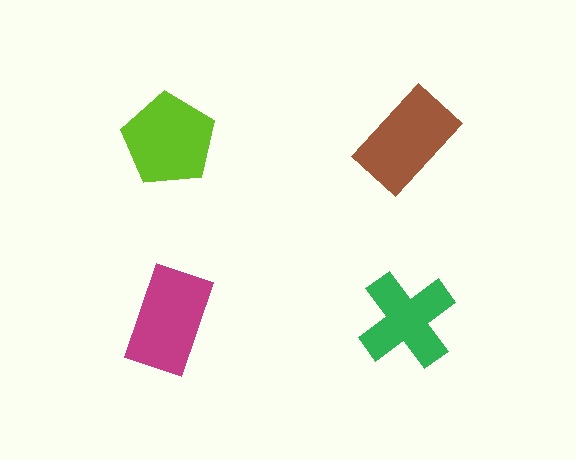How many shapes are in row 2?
2 shapes.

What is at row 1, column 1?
A lime pentagon.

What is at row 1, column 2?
A brown rectangle.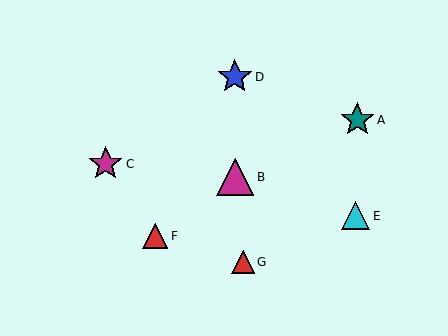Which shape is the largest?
The magenta triangle (labeled B) is the largest.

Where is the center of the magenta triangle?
The center of the magenta triangle is at (235, 177).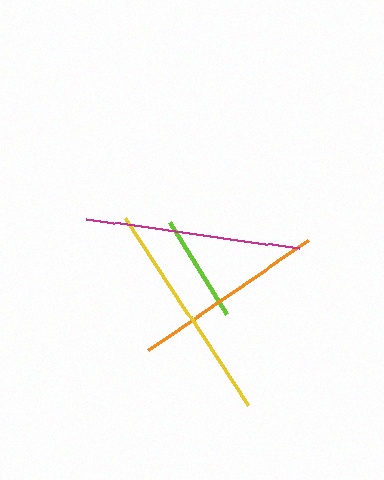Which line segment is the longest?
The yellow line is the longest at approximately 223 pixels.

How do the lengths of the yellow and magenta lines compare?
The yellow and magenta lines are approximately the same length.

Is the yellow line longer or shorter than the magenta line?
The yellow line is longer than the magenta line.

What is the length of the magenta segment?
The magenta segment is approximately 215 pixels long.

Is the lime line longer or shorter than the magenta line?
The magenta line is longer than the lime line.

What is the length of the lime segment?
The lime segment is approximately 108 pixels long.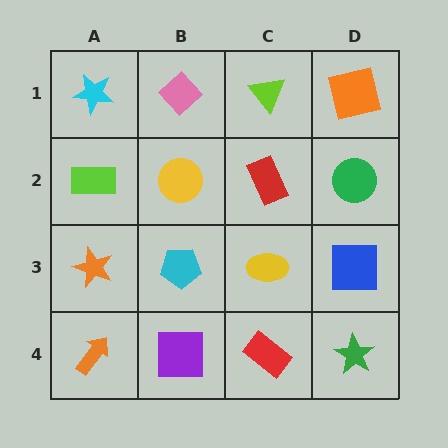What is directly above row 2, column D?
An orange square.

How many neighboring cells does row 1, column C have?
3.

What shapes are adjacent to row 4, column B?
A cyan pentagon (row 3, column B), an orange arrow (row 4, column A), a red rectangle (row 4, column C).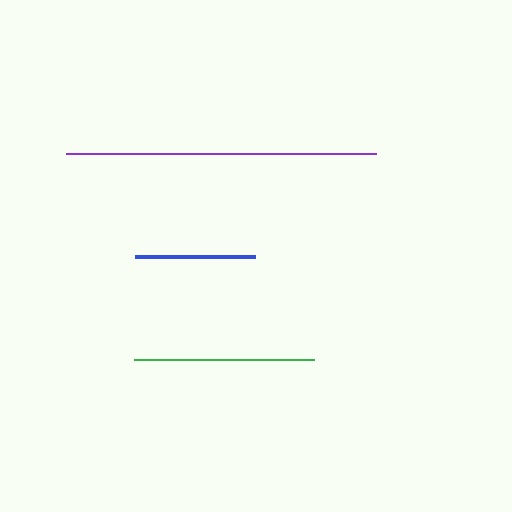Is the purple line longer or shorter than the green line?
The purple line is longer than the green line.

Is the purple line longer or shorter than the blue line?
The purple line is longer than the blue line.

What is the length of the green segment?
The green segment is approximately 180 pixels long.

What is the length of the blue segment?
The blue segment is approximately 120 pixels long.